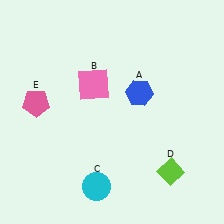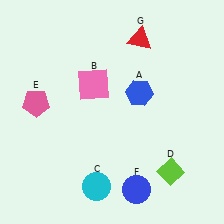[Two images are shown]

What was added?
A blue circle (F), a red triangle (G) were added in Image 2.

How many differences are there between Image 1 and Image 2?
There are 2 differences between the two images.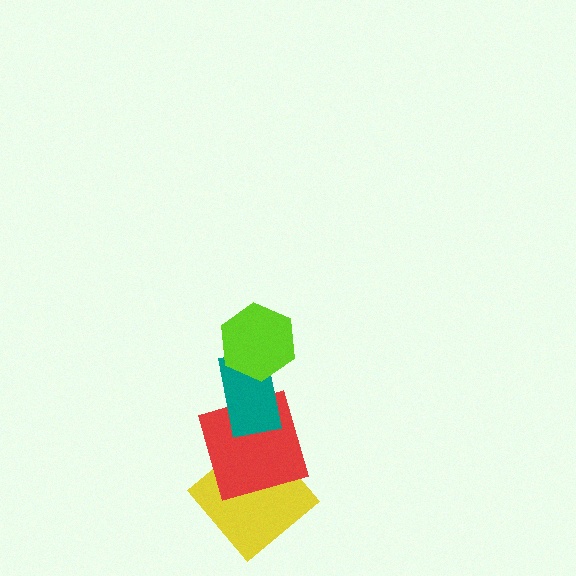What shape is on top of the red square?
The teal rectangle is on top of the red square.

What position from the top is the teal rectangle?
The teal rectangle is 2nd from the top.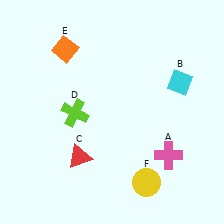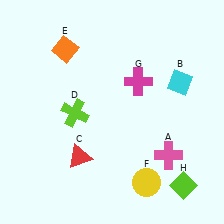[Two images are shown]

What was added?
A magenta cross (G), a lime diamond (H) were added in Image 2.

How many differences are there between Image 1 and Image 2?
There are 2 differences between the two images.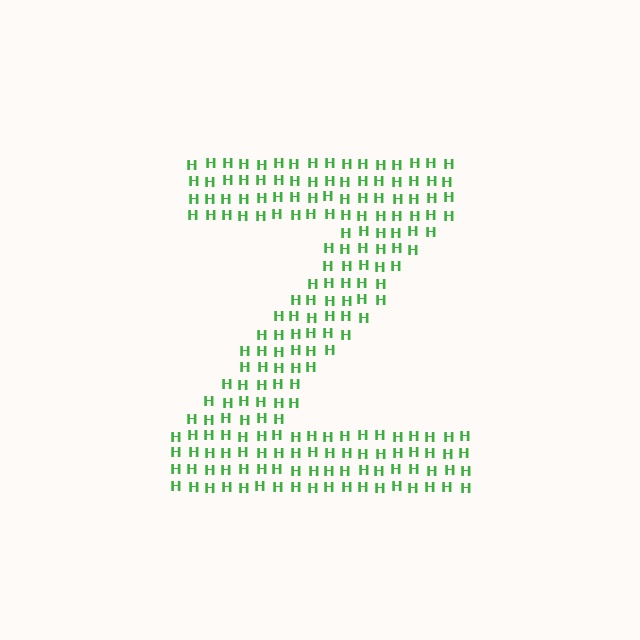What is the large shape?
The large shape is the letter Z.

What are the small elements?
The small elements are letter H's.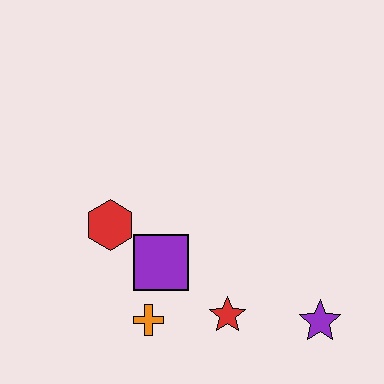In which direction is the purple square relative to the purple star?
The purple square is to the left of the purple star.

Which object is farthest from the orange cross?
The purple star is farthest from the orange cross.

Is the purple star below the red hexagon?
Yes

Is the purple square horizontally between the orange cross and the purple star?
Yes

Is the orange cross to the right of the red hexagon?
Yes